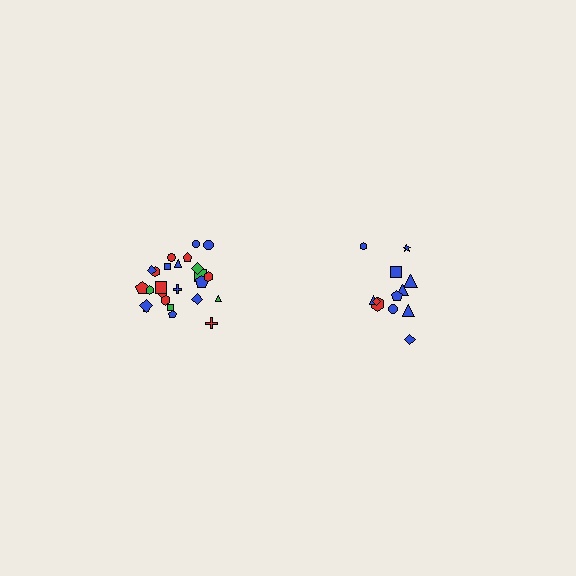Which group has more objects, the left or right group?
The left group.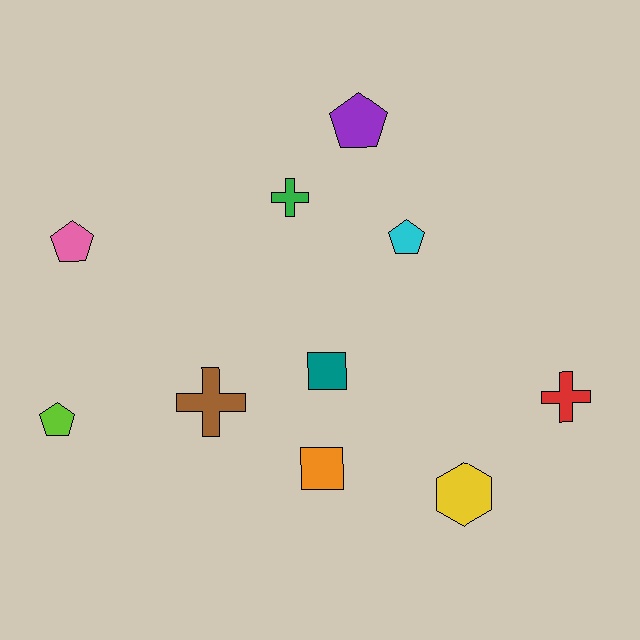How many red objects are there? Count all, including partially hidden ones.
There is 1 red object.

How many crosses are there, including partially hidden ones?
There are 3 crosses.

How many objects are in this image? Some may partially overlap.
There are 10 objects.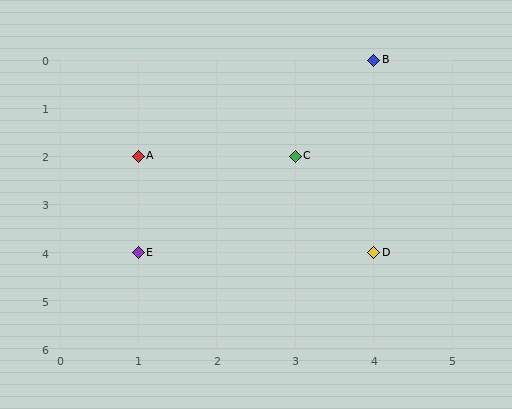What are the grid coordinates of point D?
Point D is at grid coordinates (4, 4).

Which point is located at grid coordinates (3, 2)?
Point C is at (3, 2).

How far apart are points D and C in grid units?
Points D and C are 1 column and 2 rows apart (about 2.2 grid units diagonally).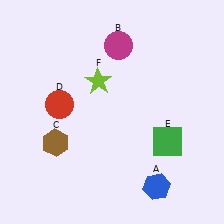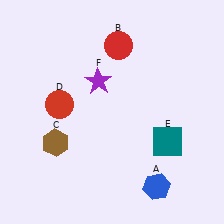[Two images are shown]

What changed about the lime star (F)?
In Image 1, F is lime. In Image 2, it changed to purple.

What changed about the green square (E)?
In Image 1, E is green. In Image 2, it changed to teal.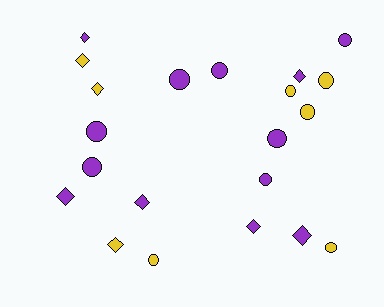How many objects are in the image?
There are 21 objects.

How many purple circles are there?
There are 7 purple circles.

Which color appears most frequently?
Purple, with 13 objects.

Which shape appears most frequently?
Circle, with 12 objects.